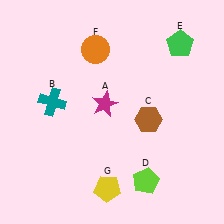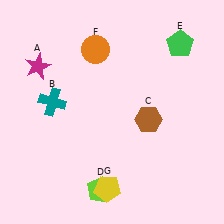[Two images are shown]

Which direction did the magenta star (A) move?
The magenta star (A) moved left.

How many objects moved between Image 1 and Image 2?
2 objects moved between the two images.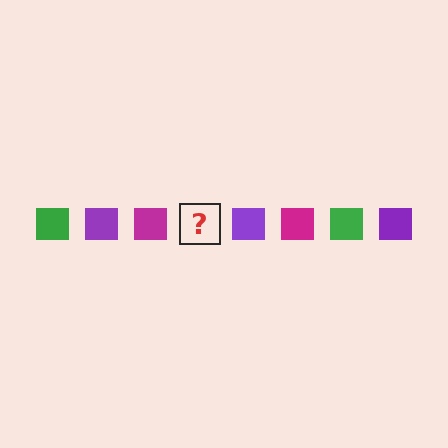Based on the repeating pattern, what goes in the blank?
The blank should be a green square.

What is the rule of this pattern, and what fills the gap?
The rule is that the pattern cycles through green, purple, magenta squares. The gap should be filled with a green square.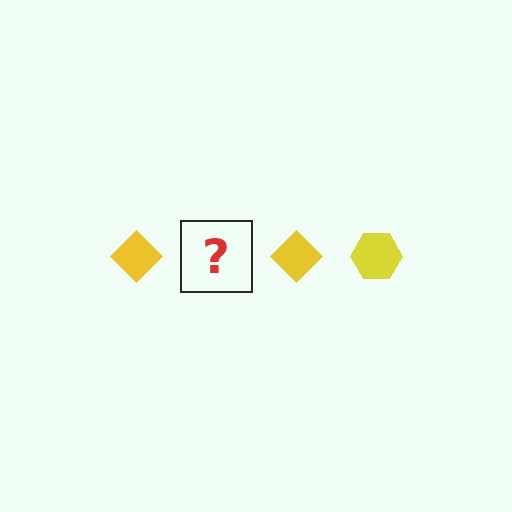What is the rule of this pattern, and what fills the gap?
The rule is that the pattern cycles through diamond, hexagon shapes in yellow. The gap should be filled with a yellow hexagon.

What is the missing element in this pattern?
The missing element is a yellow hexagon.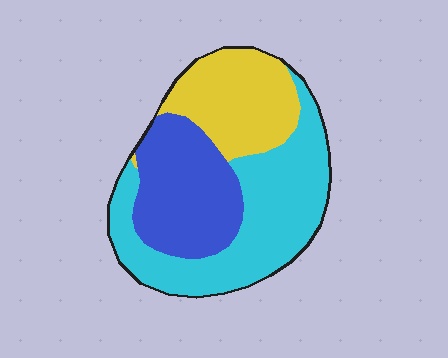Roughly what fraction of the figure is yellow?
Yellow covers 26% of the figure.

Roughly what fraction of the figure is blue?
Blue takes up between a quarter and a half of the figure.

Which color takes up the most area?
Cyan, at roughly 45%.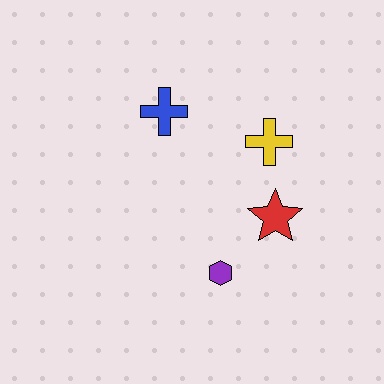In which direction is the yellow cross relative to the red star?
The yellow cross is above the red star.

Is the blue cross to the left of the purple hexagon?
Yes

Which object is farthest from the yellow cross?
The purple hexagon is farthest from the yellow cross.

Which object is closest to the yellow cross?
The red star is closest to the yellow cross.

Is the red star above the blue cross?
No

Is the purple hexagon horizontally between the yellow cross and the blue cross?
Yes